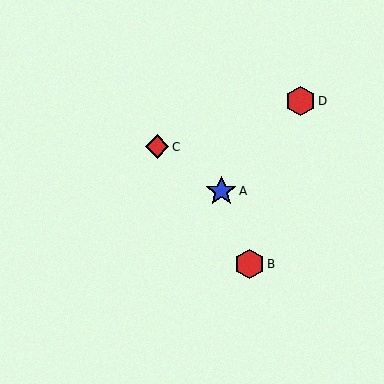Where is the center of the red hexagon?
The center of the red hexagon is at (249, 264).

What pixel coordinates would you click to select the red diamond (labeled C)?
Click at (157, 147) to select the red diamond C.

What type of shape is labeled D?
Shape D is a red hexagon.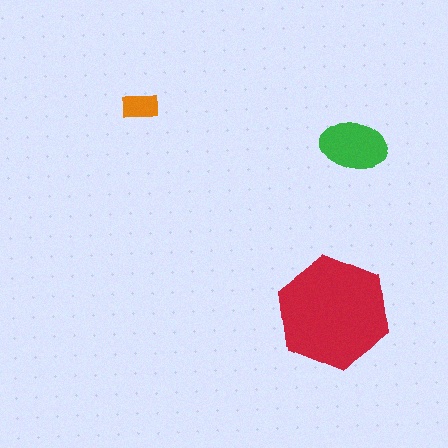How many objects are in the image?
There are 3 objects in the image.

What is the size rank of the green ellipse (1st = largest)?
2nd.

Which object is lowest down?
The red hexagon is bottommost.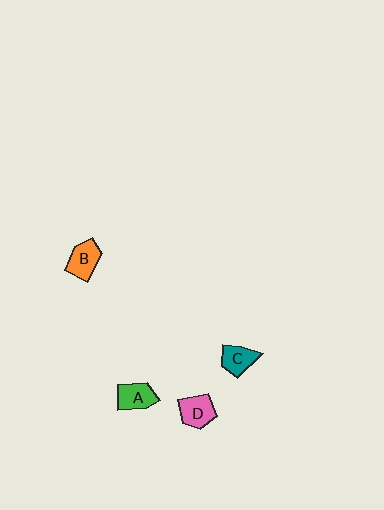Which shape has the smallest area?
Shape C (teal).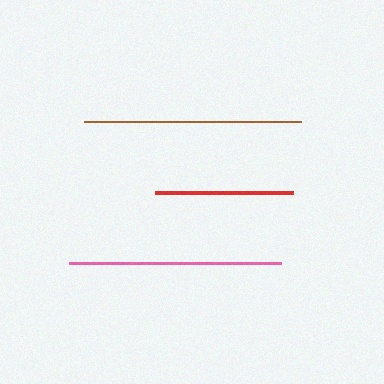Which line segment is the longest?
The brown line is the longest at approximately 217 pixels.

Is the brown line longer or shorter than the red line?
The brown line is longer than the red line.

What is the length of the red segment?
The red segment is approximately 138 pixels long.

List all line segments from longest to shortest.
From longest to shortest: brown, pink, red.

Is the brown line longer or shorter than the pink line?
The brown line is longer than the pink line.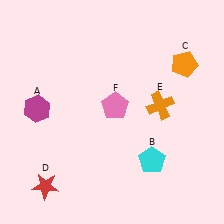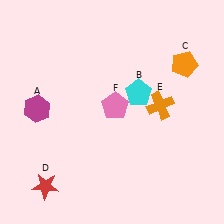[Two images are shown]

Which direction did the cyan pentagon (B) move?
The cyan pentagon (B) moved up.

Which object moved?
The cyan pentagon (B) moved up.